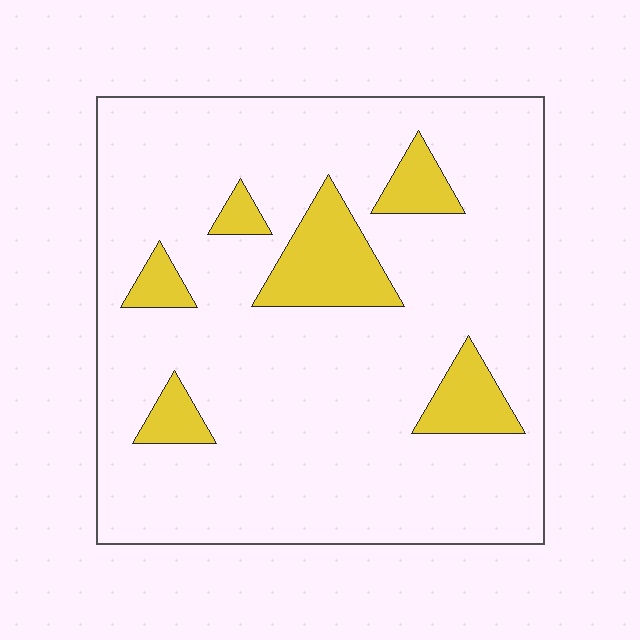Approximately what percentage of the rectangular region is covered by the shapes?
Approximately 15%.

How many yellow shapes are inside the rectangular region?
6.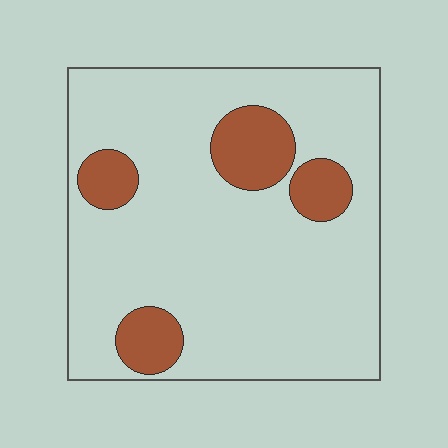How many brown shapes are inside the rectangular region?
4.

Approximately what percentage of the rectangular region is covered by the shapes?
Approximately 15%.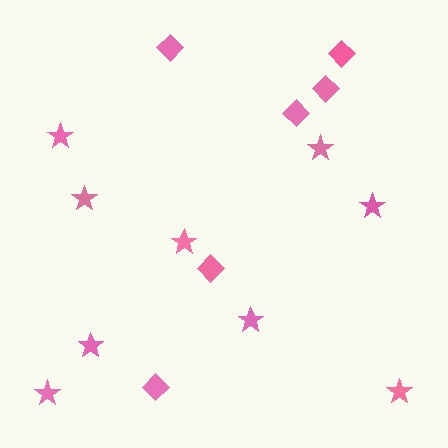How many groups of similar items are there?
There are 2 groups: one group of stars (9) and one group of diamonds (6).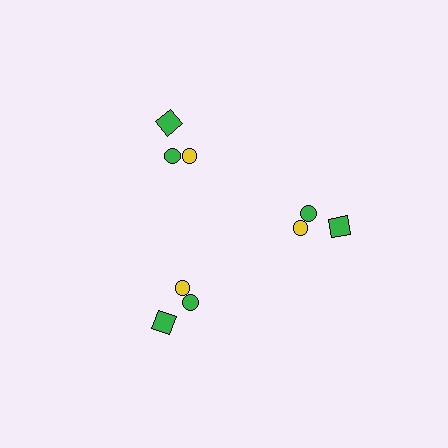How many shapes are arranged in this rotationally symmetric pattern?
There are 9 shapes, arranged in 3 groups of 3.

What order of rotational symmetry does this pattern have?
This pattern has 3-fold rotational symmetry.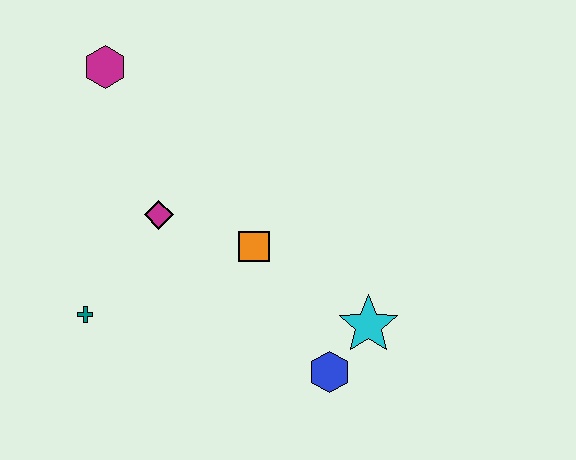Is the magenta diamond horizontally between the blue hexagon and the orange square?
No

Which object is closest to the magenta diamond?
The orange square is closest to the magenta diamond.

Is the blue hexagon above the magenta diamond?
No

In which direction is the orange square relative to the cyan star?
The orange square is to the left of the cyan star.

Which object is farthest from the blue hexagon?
The magenta hexagon is farthest from the blue hexagon.